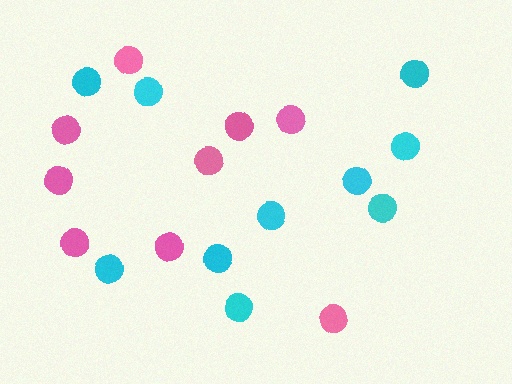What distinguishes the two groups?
There are 2 groups: one group of cyan circles (10) and one group of pink circles (9).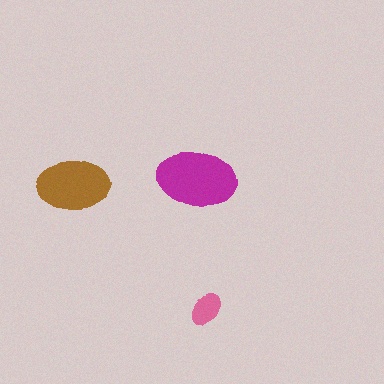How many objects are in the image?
There are 3 objects in the image.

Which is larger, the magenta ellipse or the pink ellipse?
The magenta one.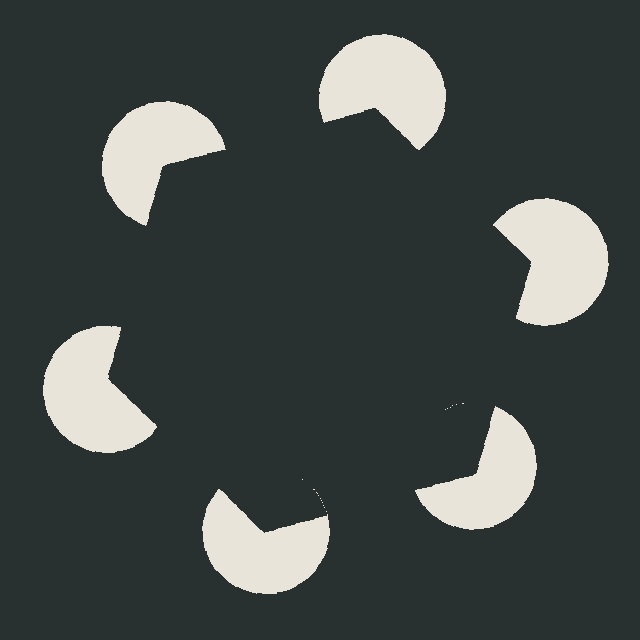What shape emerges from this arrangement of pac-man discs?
An illusory hexagon — its edges are inferred from the aligned wedge cuts in the pac-man discs, not physically drawn.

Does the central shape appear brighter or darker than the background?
It typically appears slightly darker than the background, even though no actual brightness change is drawn.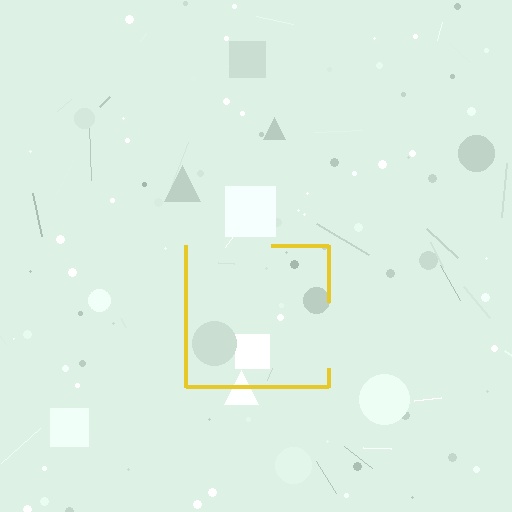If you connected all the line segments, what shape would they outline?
They would outline a square.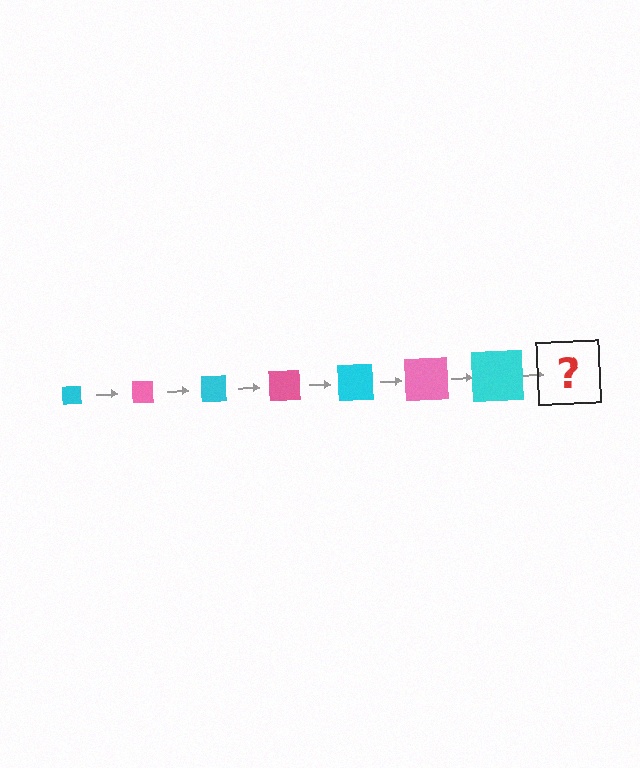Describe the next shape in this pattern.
It should be a pink square, larger than the previous one.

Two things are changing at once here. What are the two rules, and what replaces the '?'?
The two rules are that the square grows larger each step and the color cycles through cyan and pink. The '?' should be a pink square, larger than the previous one.